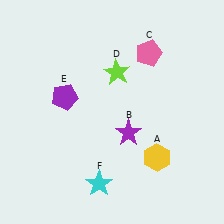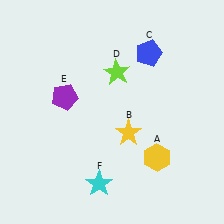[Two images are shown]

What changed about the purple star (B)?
In Image 1, B is purple. In Image 2, it changed to yellow.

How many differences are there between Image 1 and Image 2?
There are 2 differences between the two images.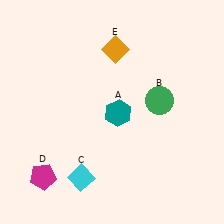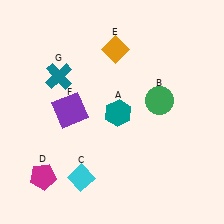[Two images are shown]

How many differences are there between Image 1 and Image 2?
There are 2 differences between the two images.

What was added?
A purple square (F), a teal cross (G) were added in Image 2.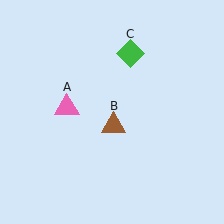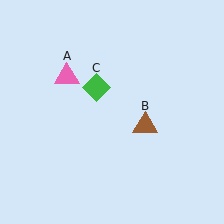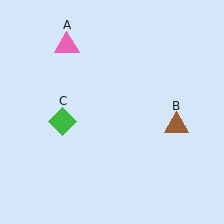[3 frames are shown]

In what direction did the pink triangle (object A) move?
The pink triangle (object A) moved up.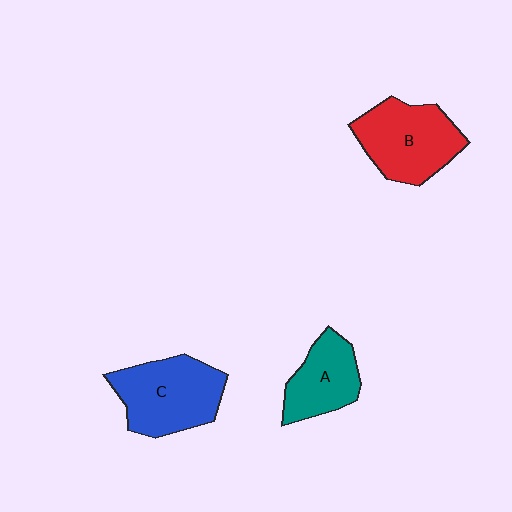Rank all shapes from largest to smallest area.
From largest to smallest: C (blue), B (red), A (teal).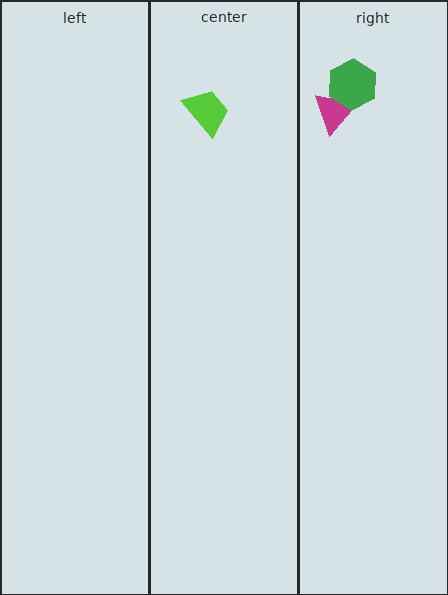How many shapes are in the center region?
1.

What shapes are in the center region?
The lime trapezoid.